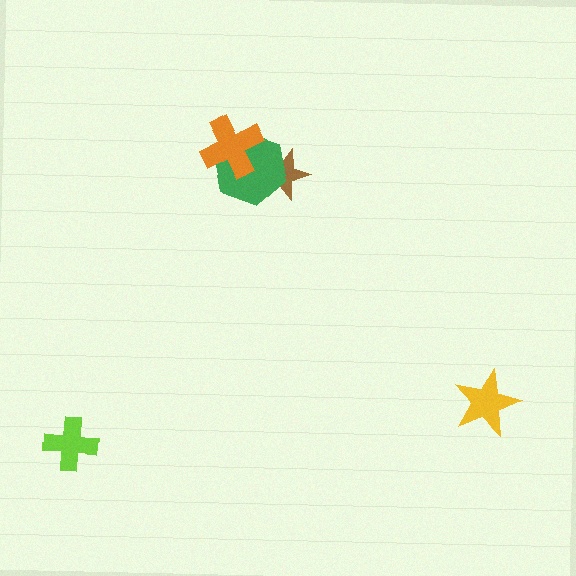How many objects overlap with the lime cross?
0 objects overlap with the lime cross.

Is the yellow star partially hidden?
No, no other shape covers it.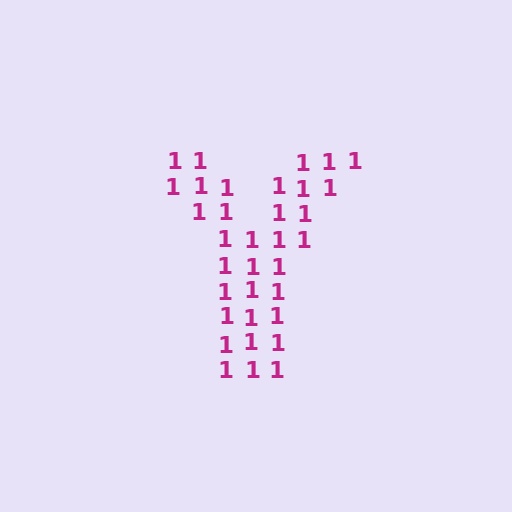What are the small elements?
The small elements are digit 1's.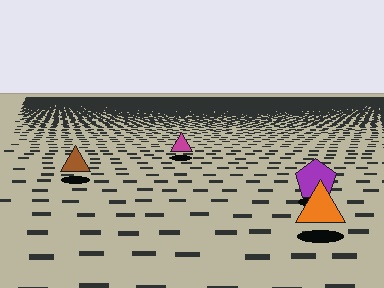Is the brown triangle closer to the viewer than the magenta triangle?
Yes. The brown triangle is closer — you can tell from the texture gradient: the ground texture is coarser near it.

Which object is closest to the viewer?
The orange triangle is closest. The texture marks near it are larger and more spread out.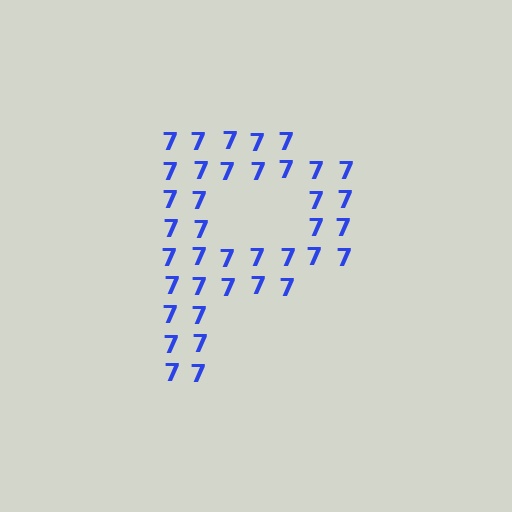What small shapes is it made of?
It is made of small digit 7's.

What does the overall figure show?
The overall figure shows the letter P.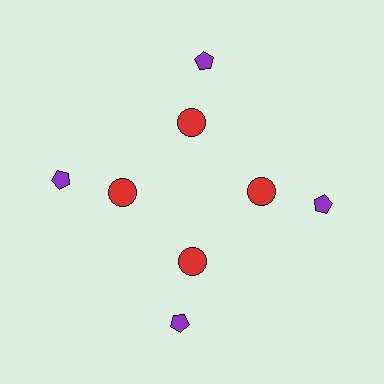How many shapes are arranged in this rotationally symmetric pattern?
There are 8 shapes, arranged in 4 groups of 2.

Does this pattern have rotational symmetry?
Yes, this pattern has 4-fold rotational symmetry. It looks the same after rotating 90 degrees around the center.